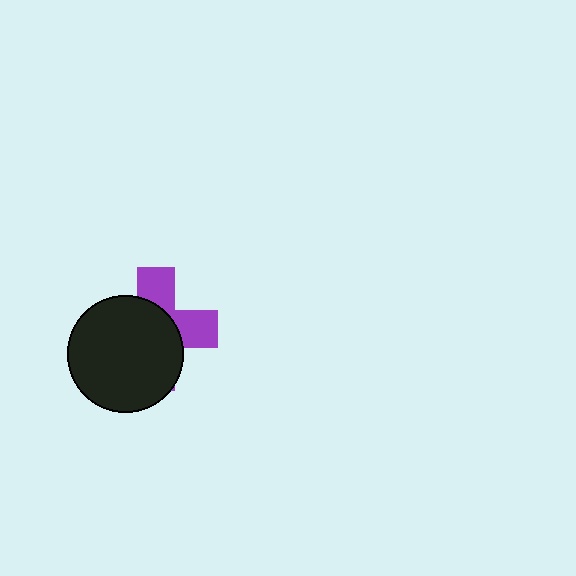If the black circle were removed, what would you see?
You would see the complete purple cross.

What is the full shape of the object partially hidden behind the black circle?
The partially hidden object is a purple cross.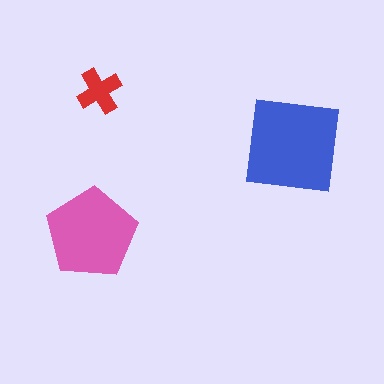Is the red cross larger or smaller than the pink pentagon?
Smaller.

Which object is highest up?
The red cross is topmost.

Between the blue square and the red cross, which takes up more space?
The blue square.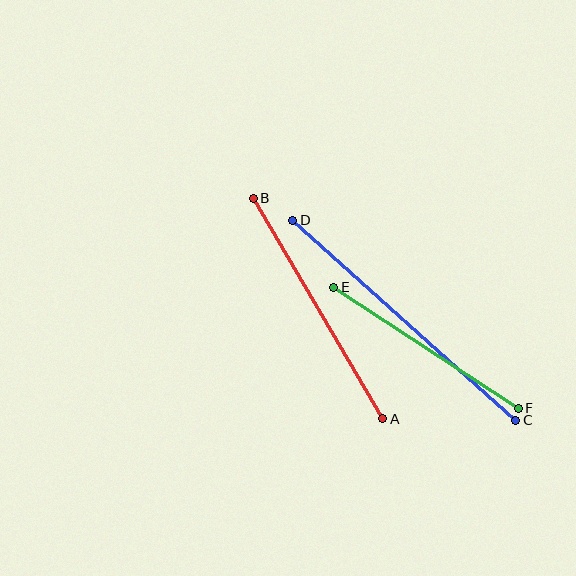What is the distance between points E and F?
The distance is approximately 221 pixels.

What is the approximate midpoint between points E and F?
The midpoint is at approximately (426, 348) pixels.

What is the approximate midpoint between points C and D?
The midpoint is at approximately (404, 320) pixels.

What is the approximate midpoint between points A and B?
The midpoint is at approximately (318, 308) pixels.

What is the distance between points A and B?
The distance is approximately 256 pixels.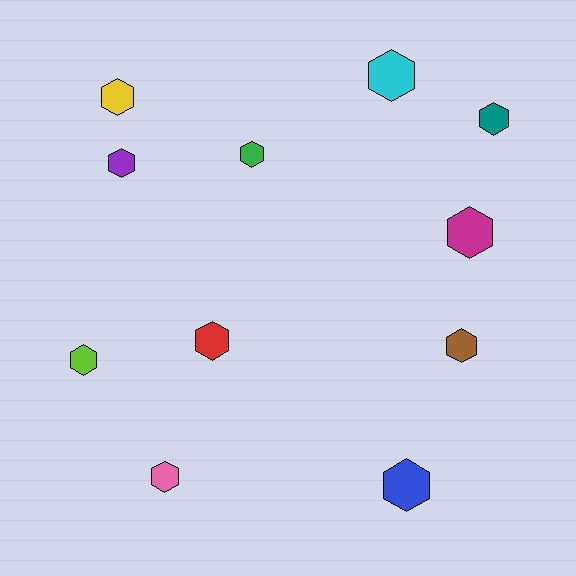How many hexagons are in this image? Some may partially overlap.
There are 11 hexagons.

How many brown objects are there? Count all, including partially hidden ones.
There is 1 brown object.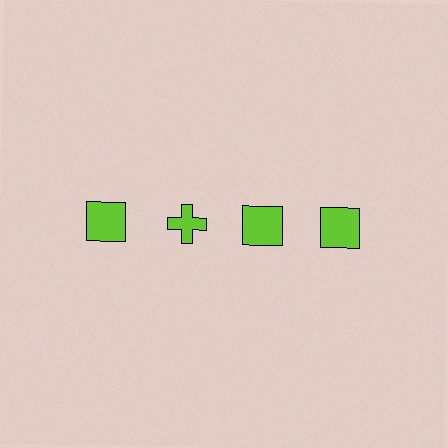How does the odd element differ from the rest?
It has a different shape: cross instead of square.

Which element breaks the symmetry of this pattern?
The lime cross in the top row, second from left column breaks the symmetry. All other shapes are lime squares.